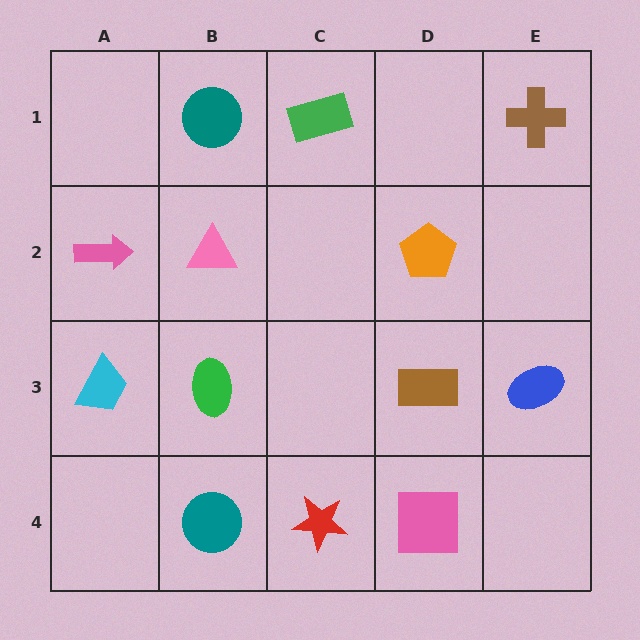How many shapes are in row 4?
3 shapes.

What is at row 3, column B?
A green ellipse.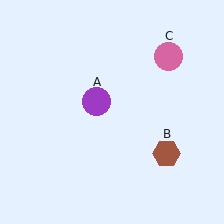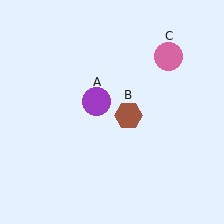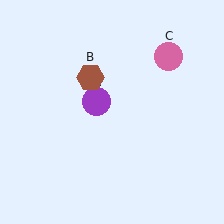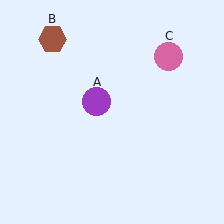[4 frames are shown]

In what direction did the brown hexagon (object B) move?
The brown hexagon (object B) moved up and to the left.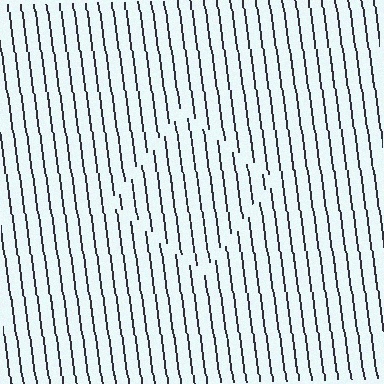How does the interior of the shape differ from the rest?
The interior of the shape contains the same grating, shifted by half a period — the contour is defined by the phase discontinuity where line-ends from the inner and outer gratings abut.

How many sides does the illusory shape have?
4 sides — the line-ends trace a square.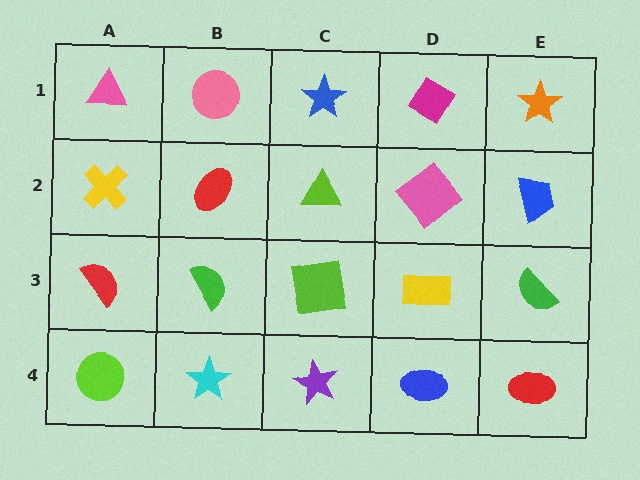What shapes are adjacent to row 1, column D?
A pink diamond (row 2, column D), a blue star (row 1, column C), an orange star (row 1, column E).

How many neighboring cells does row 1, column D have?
3.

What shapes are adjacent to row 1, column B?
A red ellipse (row 2, column B), a pink triangle (row 1, column A), a blue star (row 1, column C).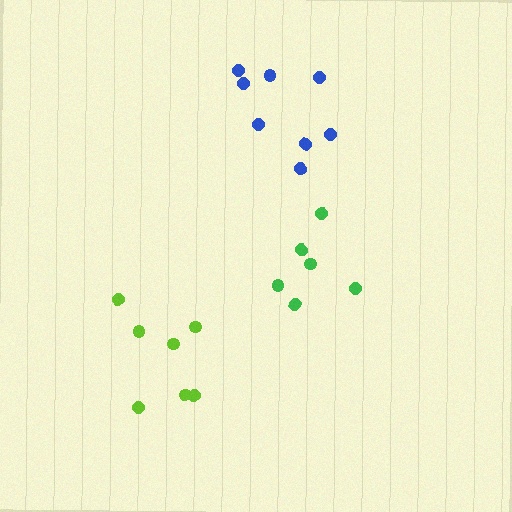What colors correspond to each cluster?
The clusters are colored: green, lime, blue.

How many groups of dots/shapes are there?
There are 3 groups.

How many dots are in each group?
Group 1: 6 dots, Group 2: 7 dots, Group 3: 8 dots (21 total).